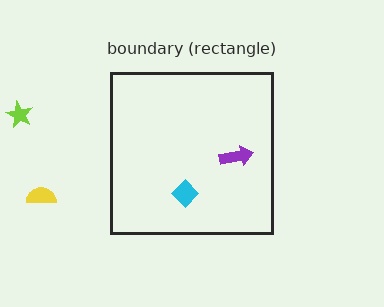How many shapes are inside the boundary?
2 inside, 2 outside.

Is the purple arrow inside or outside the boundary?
Inside.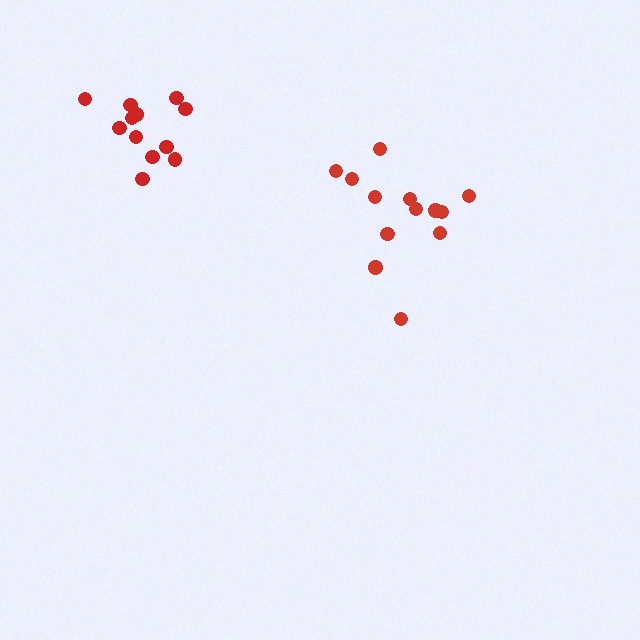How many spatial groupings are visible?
There are 2 spatial groupings.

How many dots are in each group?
Group 1: 13 dots, Group 2: 12 dots (25 total).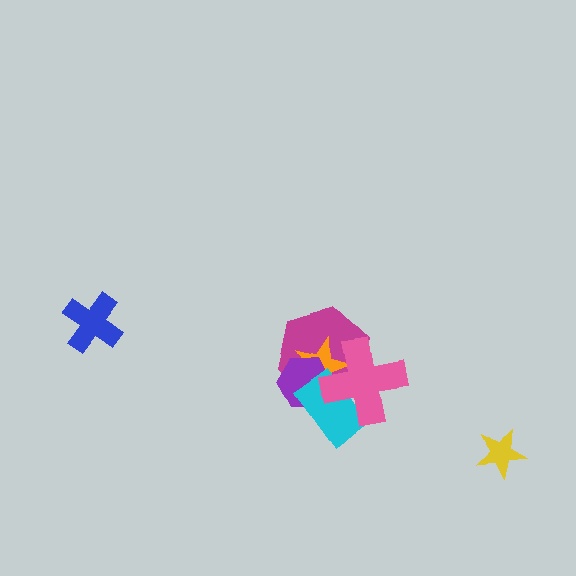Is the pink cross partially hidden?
No, no other shape covers it.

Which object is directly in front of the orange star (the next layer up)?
The purple hexagon is directly in front of the orange star.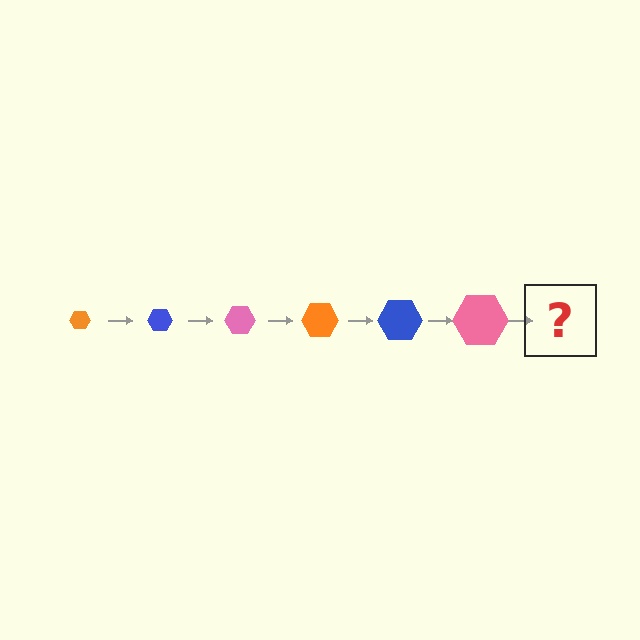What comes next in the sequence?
The next element should be an orange hexagon, larger than the previous one.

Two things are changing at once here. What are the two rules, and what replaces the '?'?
The two rules are that the hexagon grows larger each step and the color cycles through orange, blue, and pink. The '?' should be an orange hexagon, larger than the previous one.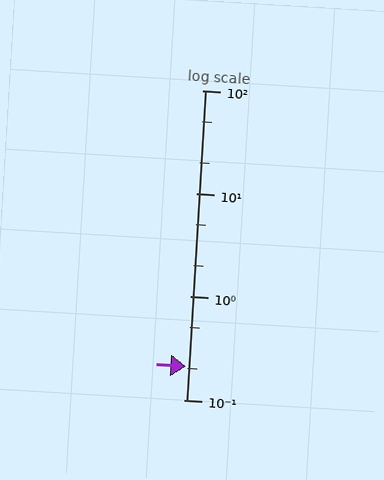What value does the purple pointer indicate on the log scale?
The pointer indicates approximately 0.21.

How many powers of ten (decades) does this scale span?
The scale spans 3 decades, from 0.1 to 100.